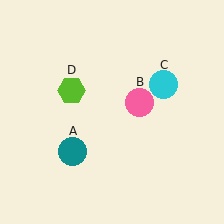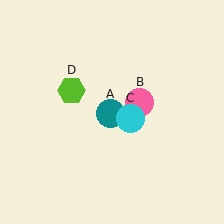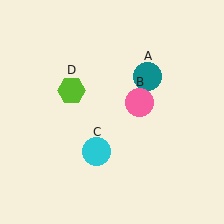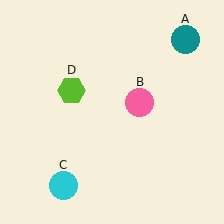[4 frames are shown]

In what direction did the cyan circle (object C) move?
The cyan circle (object C) moved down and to the left.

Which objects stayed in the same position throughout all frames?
Pink circle (object B) and lime hexagon (object D) remained stationary.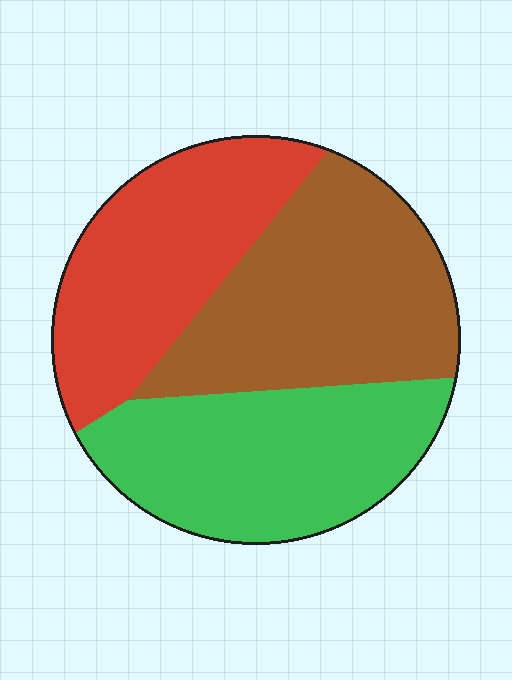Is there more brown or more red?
Brown.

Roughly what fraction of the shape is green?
Green takes up between a quarter and a half of the shape.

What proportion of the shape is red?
Red covers 30% of the shape.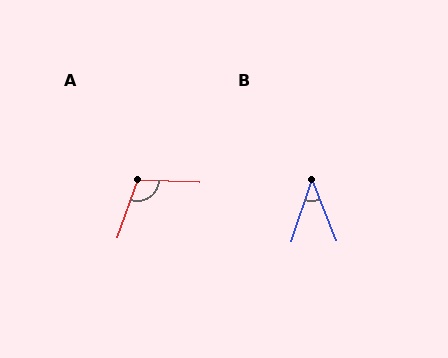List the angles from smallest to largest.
B (40°), A (107°).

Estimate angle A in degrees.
Approximately 107 degrees.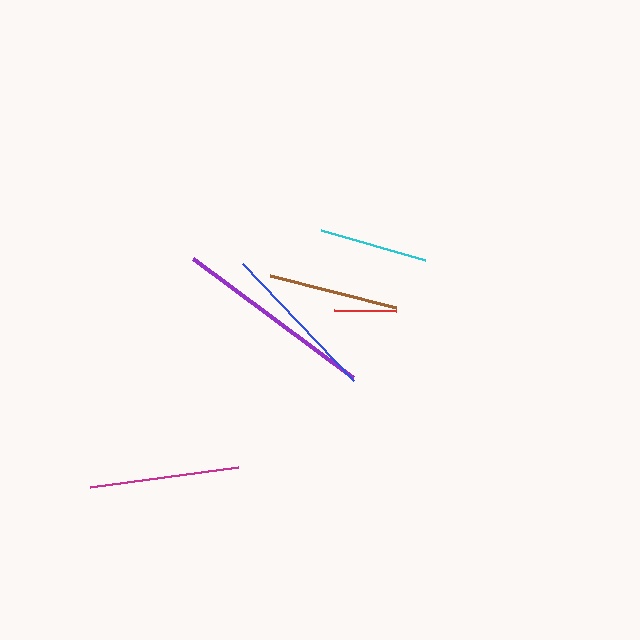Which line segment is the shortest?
The red line is the shortest at approximately 62 pixels.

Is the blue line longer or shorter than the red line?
The blue line is longer than the red line.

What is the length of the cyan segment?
The cyan segment is approximately 107 pixels long.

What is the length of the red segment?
The red segment is approximately 62 pixels long.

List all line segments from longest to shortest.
From longest to shortest: purple, blue, magenta, brown, cyan, red.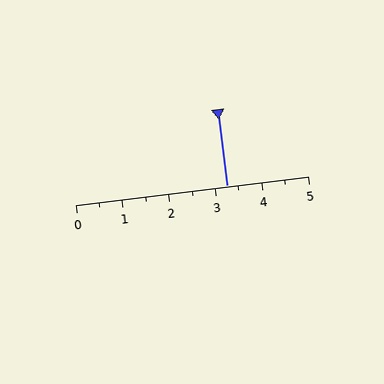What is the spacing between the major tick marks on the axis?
The major ticks are spaced 1 apart.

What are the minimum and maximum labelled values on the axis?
The axis runs from 0 to 5.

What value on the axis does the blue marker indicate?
The marker indicates approximately 3.2.